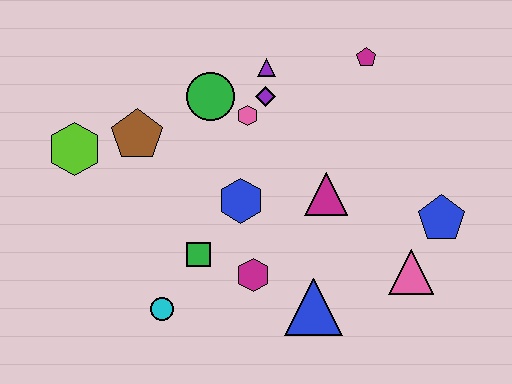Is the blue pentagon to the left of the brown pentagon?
No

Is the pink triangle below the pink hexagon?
Yes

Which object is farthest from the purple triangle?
The cyan circle is farthest from the purple triangle.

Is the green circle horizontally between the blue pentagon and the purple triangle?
No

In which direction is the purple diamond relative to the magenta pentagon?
The purple diamond is to the left of the magenta pentagon.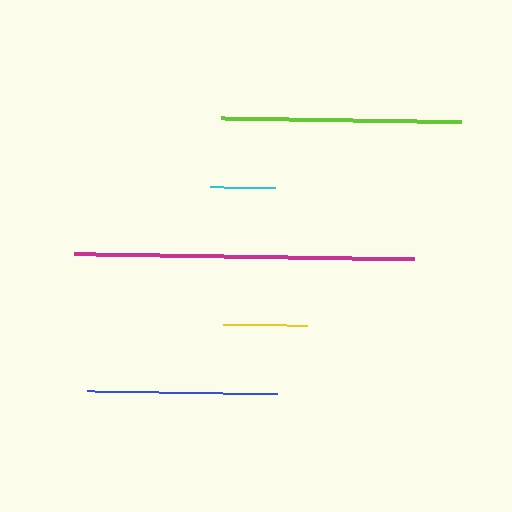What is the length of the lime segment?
The lime segment is approximately 239 pixels long.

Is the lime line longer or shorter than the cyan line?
The lime line is longer than the cyan line.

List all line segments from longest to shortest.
From longest to shortest: magenta, lime, blue, yellow, cyan.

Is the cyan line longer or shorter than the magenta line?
The magenta line is longer than the cyan line.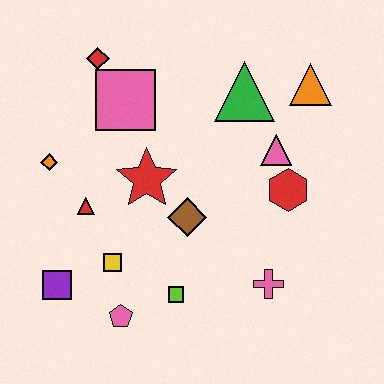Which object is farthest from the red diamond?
The pink cross is farthest from the red diamond.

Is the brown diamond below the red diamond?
Yes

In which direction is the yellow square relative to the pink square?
The yellow square is below the pink square.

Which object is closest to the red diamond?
The pink square is closest to the red diamond.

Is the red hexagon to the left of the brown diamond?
No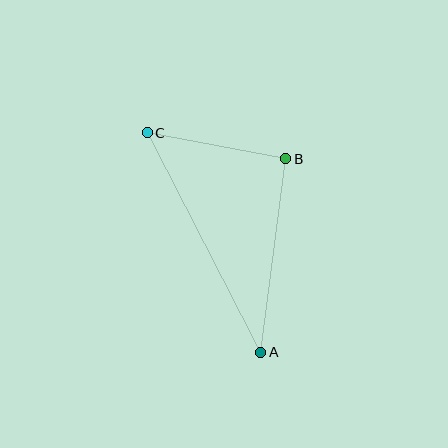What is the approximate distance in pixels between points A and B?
The distance between A and B is approximately 195 pixels.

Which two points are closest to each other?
Points B and C are closest to each other.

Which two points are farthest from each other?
Points A and C are farthest from each other.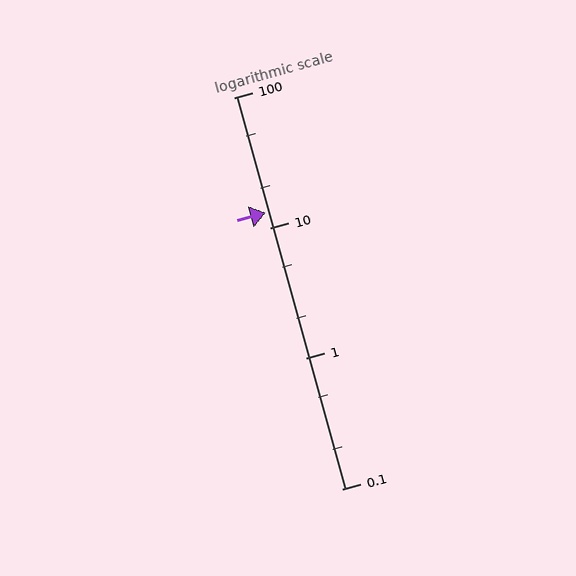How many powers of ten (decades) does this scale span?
The scale spans 3 decades, from 0.1 to 100.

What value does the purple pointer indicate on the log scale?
The pointer indicates approximately 13.